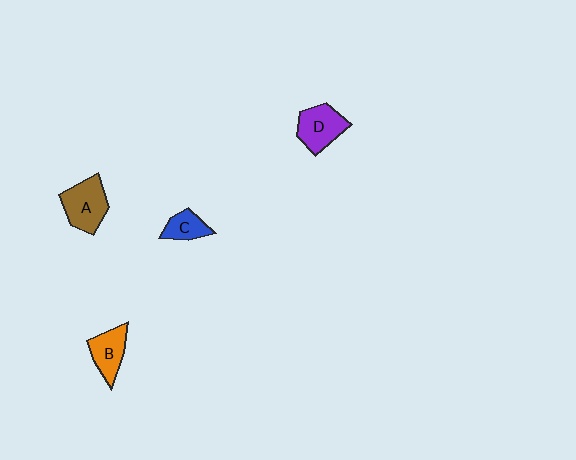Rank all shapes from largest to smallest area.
From largest to smallest: A (brown), D (purple), B (orange), C (blue).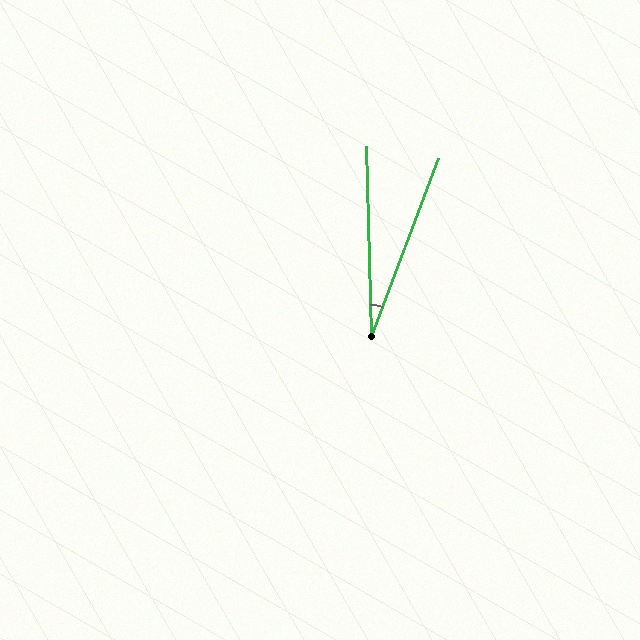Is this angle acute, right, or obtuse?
It is acute.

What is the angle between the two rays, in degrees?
Approximately 22 degrees.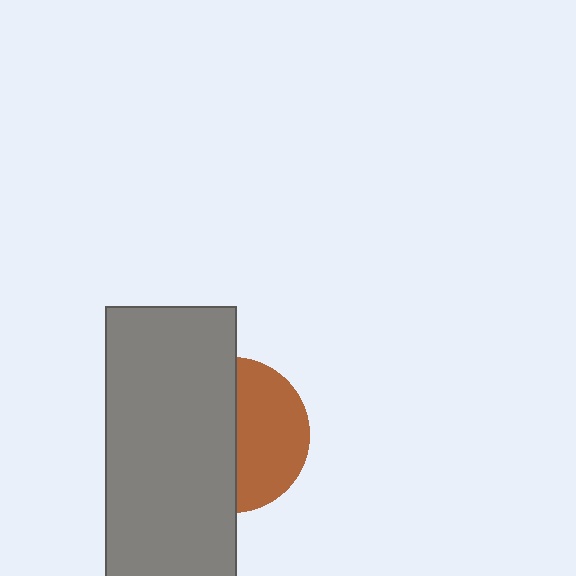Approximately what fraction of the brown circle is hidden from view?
Roughly 54% of the brown circle is hidden behind the gray rectangle.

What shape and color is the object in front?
The object in front is a gray rectangle.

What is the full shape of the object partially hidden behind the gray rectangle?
The partially hidden object is a brown circle.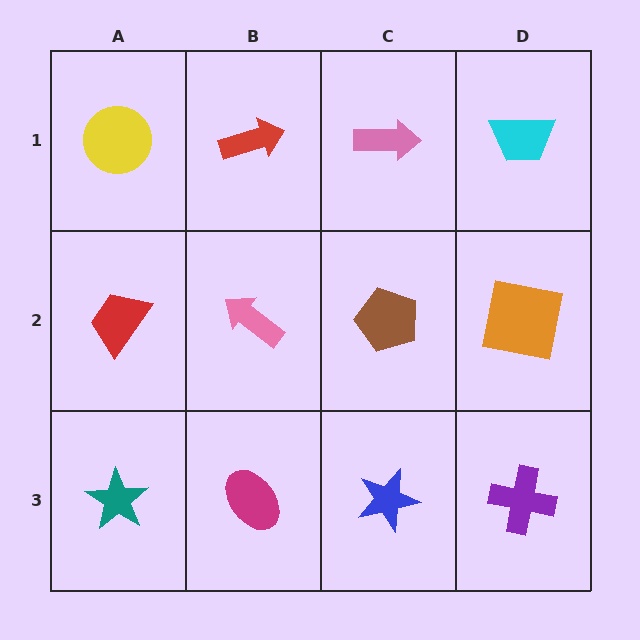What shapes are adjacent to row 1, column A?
A red trapezoid (row 2, column A), a red arrow (row 1, column B).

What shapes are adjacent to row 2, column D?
A cyan trapezoid (row 1, column D), a purple cross (row 3, column D), a brown pentagon (row 2, column C).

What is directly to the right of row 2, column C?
An orange square.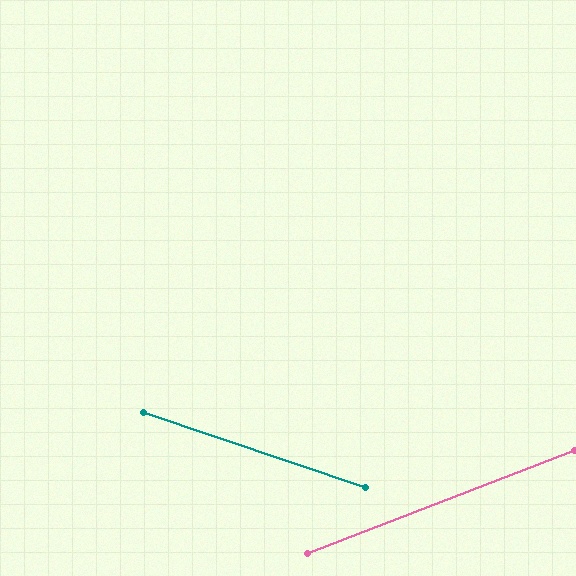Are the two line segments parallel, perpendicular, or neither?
Neither parallel nor perpendicular — they differ by about 40°.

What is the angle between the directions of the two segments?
Approximately 40 degrees.